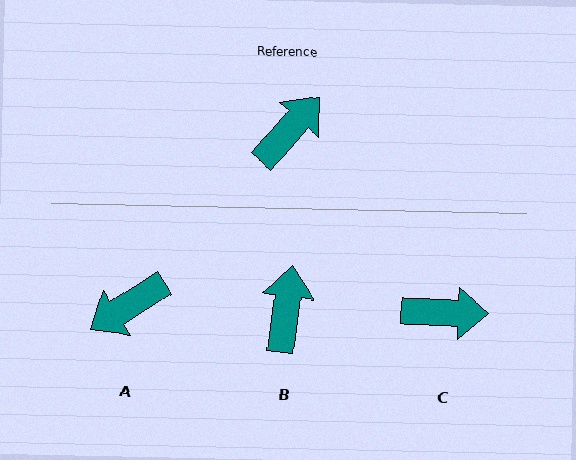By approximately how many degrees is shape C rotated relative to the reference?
Approximately 50 degrees clockwise.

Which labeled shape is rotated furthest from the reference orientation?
A, about 164 degrees away.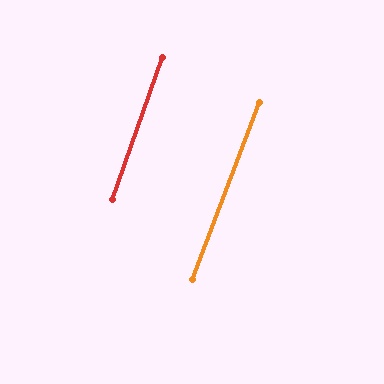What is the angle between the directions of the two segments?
Approximately 1 degree.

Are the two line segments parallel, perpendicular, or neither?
Parallel — their directions differ by only 1.5°.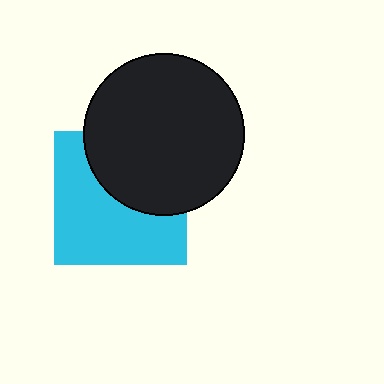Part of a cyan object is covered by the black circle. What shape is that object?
It is a square.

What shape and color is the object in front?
The object in front is a black circle.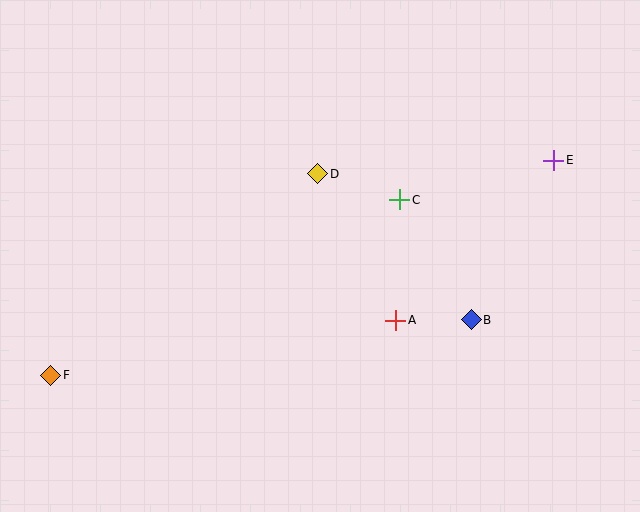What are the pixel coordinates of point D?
Point D is at (318, 174).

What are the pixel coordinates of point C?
Point C is at (400, 200).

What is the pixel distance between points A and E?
The distance between A and E is 225 pixels.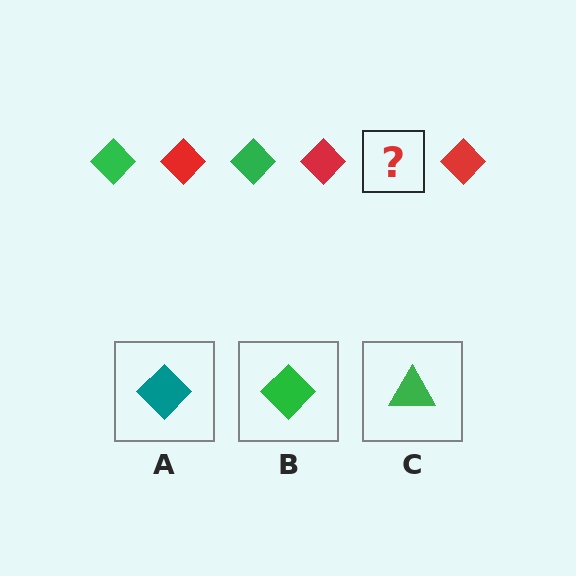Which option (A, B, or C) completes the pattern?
B.